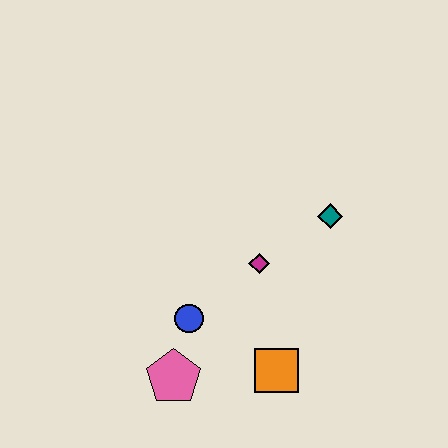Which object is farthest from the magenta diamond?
The pink pentagon is farthest from the magenta diamond.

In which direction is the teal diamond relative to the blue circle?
The teal diamond is to the right of the blue circle.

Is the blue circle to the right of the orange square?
No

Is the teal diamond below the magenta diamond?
No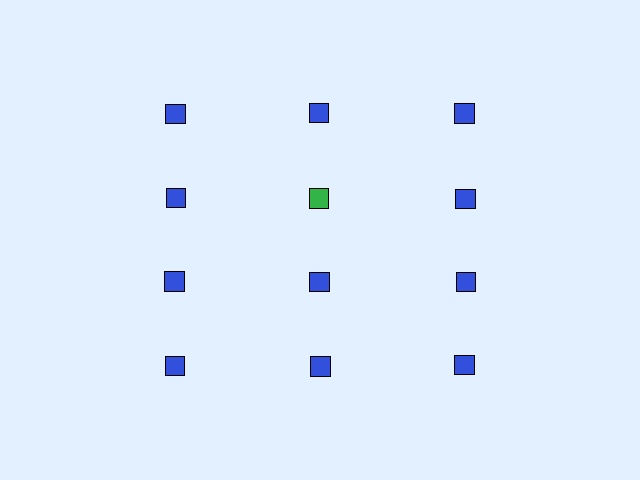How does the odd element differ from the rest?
It has a different color: green instead of blue.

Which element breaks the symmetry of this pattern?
The green square in the second row, second from left column breaks the symmetry. All other shapes are blue squares.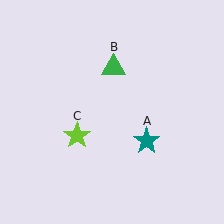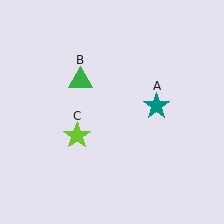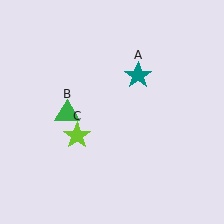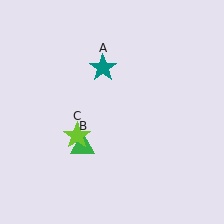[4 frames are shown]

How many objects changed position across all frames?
2 objects changed position: teal star (object A), green triangle (object B).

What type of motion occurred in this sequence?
The teal star (object A), green triangle (object B) rotated counterclockwise around the center of the scene.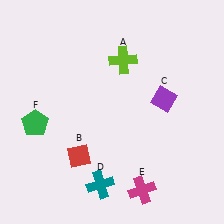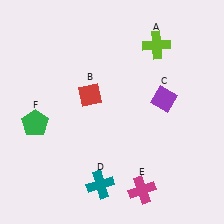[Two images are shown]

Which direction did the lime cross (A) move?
The lime cross (A) moved right.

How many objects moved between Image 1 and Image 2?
2 objects moved between the two images.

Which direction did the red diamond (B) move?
The red diamond (B) moved up.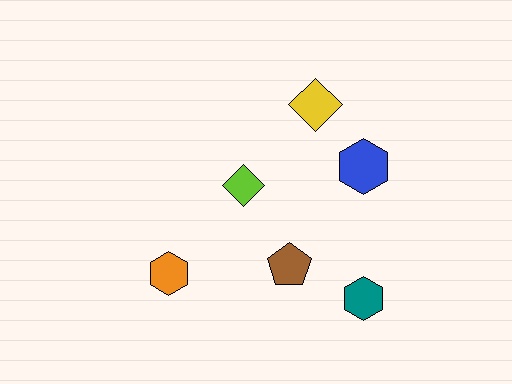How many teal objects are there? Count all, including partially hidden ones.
There is 1 teal object.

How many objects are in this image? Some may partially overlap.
There are 6 objects.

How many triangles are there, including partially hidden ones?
There are no triangles.